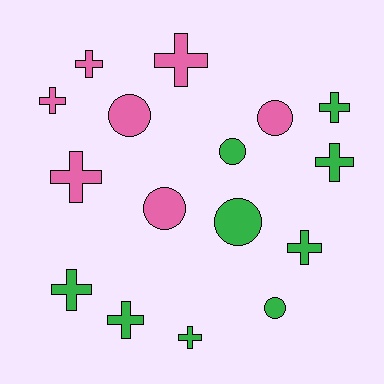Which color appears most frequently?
Green, with 9 objects.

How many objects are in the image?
There are 16 objects.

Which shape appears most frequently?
Cross, with 10 objects.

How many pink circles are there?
There are 3 pink circles.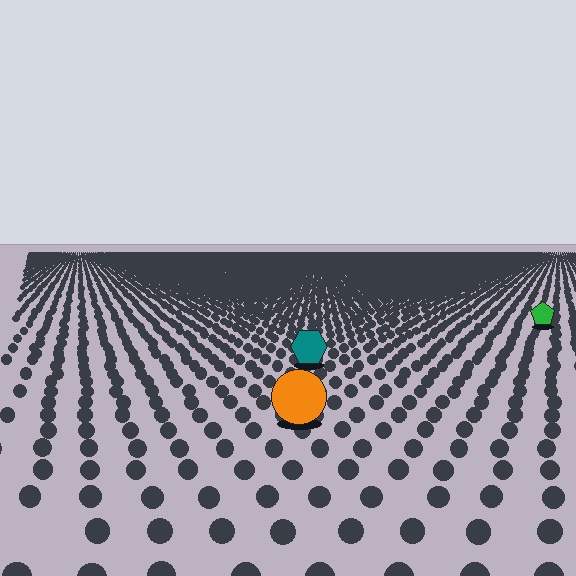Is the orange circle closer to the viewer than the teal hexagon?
Yes. The orange circle is closer — you can tell from the texture gradient: the ground texture is coarser near it.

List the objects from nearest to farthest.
From nearest to farthest: the orange circle, the teal hexagon, the green pentagon.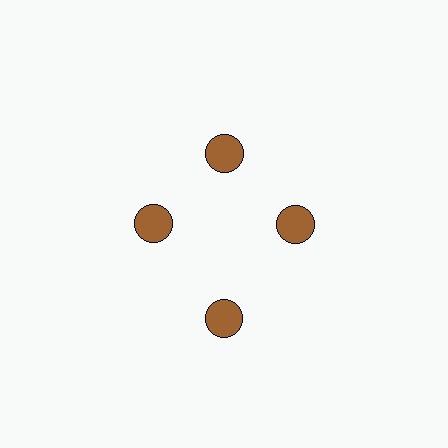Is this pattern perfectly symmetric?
No. The 4 brown circles are arranged in a ring, but one element near the 6 o'clock position is pushed outward from the center, breaking the 4-fold rotational symmetry.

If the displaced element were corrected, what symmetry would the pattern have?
It would have 4-fold rotational symmetry — the pattern would map onto itself every 90 degrees.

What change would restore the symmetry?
The symmetry would be restored by moving it inward, back onto the ring so that all 4 circles sit at equal angles and equal distance from the center.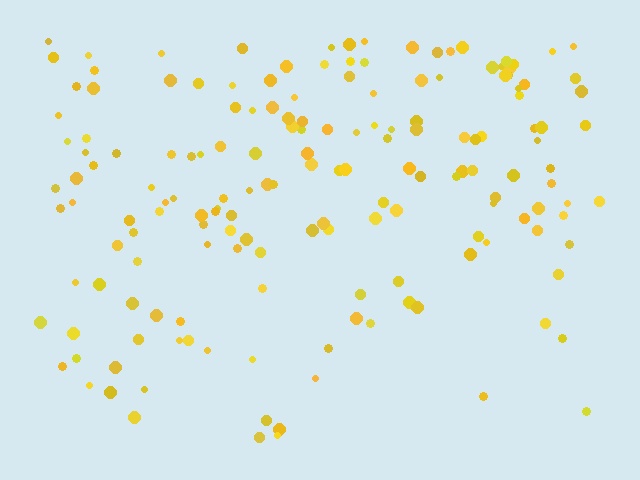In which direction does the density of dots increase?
From bottom to top, with the top side densest.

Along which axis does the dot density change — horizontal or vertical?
Vertical.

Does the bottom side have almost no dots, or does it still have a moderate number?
Still a moderate number, just noticeably fewer than the top.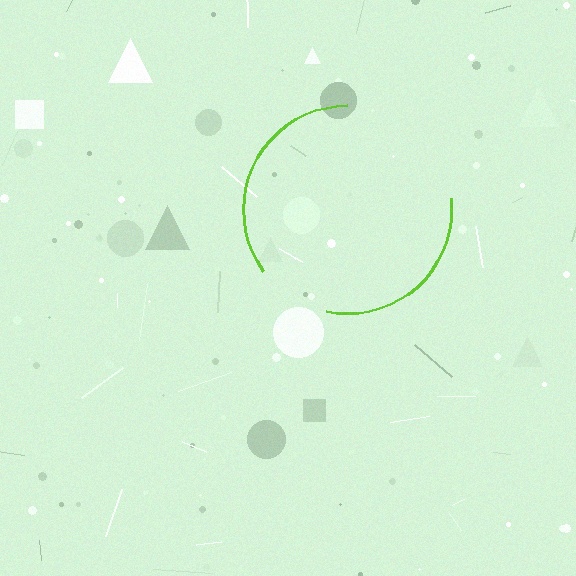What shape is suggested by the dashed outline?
The dashed outline suggests a circle.